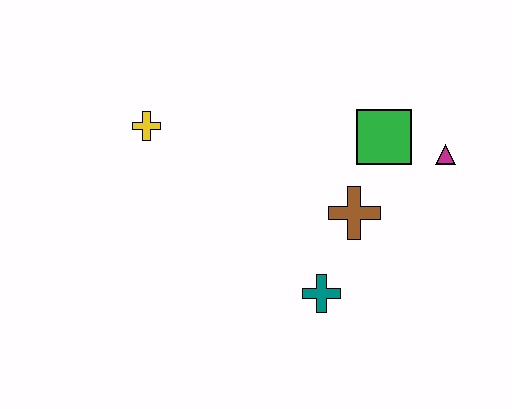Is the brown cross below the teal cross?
No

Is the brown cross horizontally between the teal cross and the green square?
Yes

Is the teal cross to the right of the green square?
No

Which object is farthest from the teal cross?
The yellow cross is farthest from the teal cross.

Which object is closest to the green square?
The magenta triangle is closest to the green square.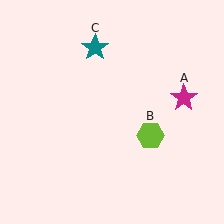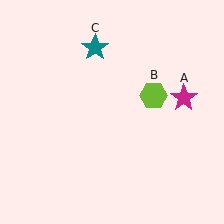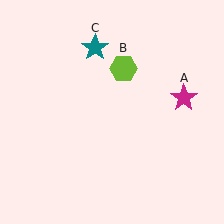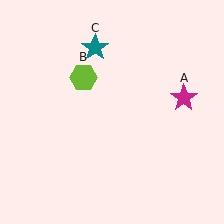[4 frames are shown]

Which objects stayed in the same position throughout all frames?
Magenta star (object A) and teal star (object C) remained stationary.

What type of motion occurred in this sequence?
The lime hexagon (object B) rotated counterclockwise around the center of the scene.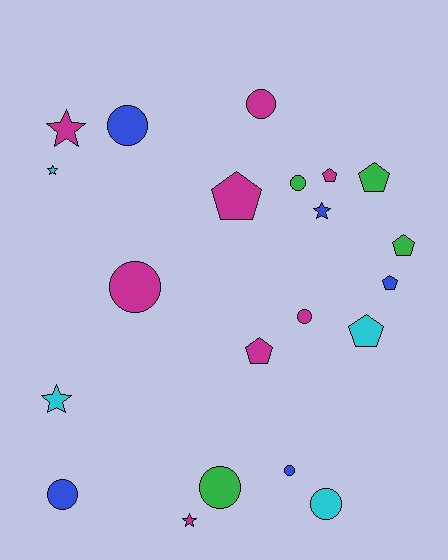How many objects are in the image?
There are 21 objects.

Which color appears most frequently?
Magenta, with 8 objects.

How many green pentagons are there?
There are 2 green pentagons.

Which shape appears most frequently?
Circle, with 9 objects.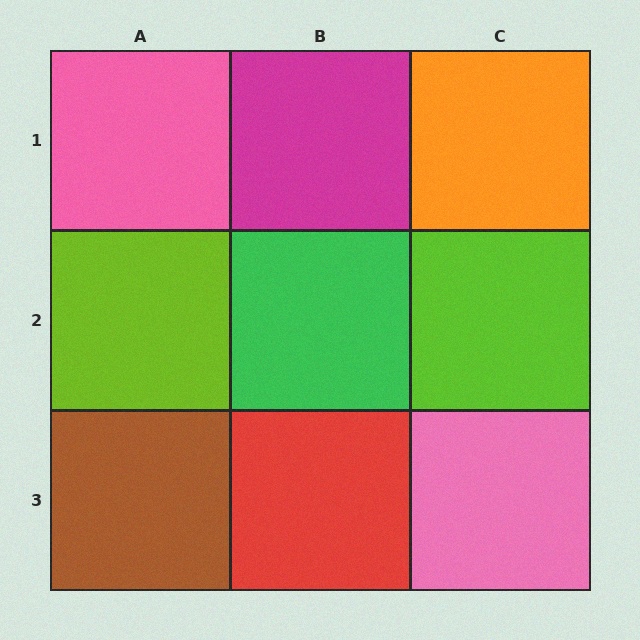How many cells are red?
1 cell is red.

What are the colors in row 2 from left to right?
Lime, green, lime.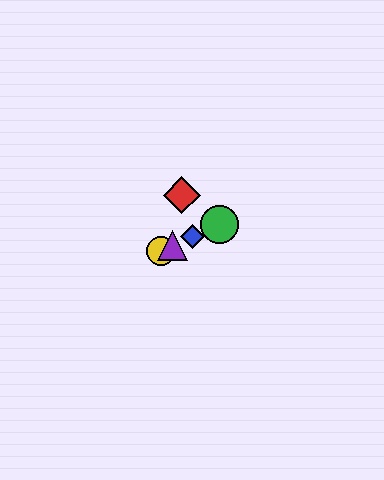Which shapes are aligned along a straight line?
The blue diamond, the green circle, the yellow circle, the purple triangle are aligned along a straight line.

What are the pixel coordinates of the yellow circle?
The yellow circle is at (161, 251).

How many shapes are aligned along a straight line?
4 shapes (the blue diamond, the green circle, the yellow circle, the purple triangle) are aligned along a straight line.